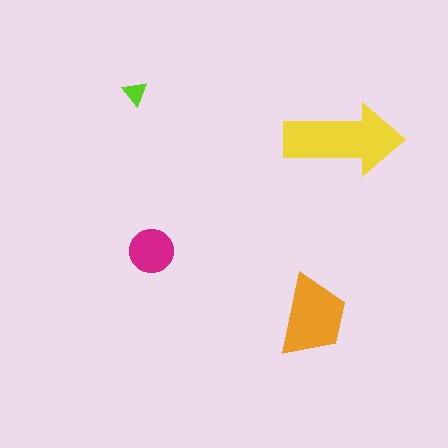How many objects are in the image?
There are 4 objects in the image.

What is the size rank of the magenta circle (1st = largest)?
3rd.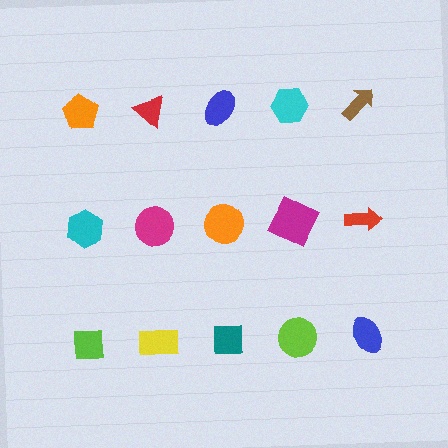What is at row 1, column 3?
A blue ellipse.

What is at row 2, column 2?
A magenta circle.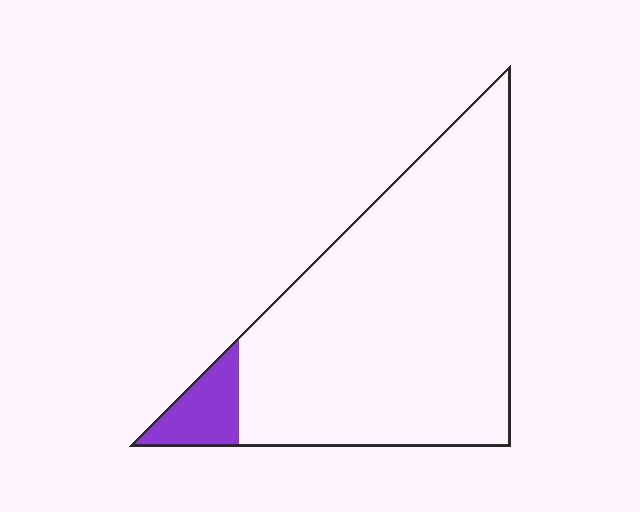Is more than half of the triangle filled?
No.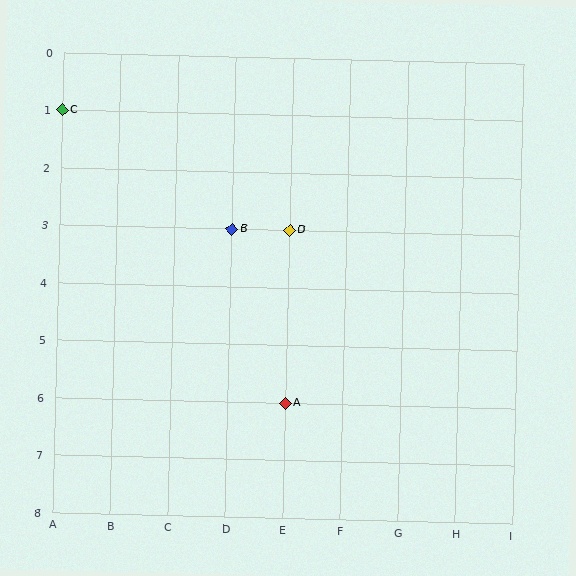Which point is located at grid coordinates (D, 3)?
Point B is at (D, 3).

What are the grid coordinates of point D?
Point D is at grid coordinates (E, 3).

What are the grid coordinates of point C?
Point C is at grid coordinates (A, 1).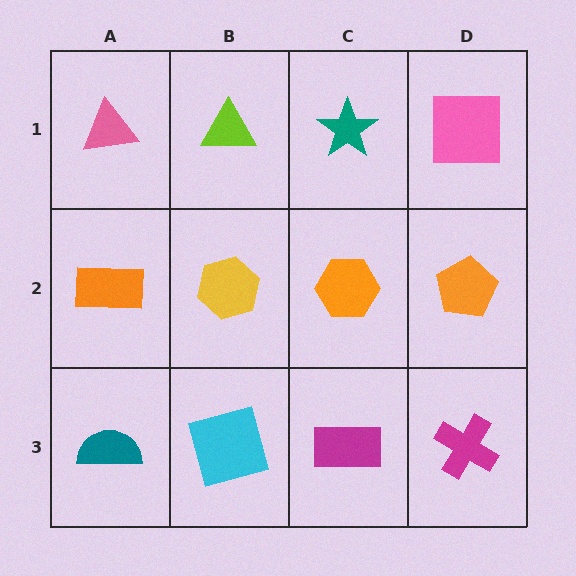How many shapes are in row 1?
4 shapes.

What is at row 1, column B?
A lime triangle.